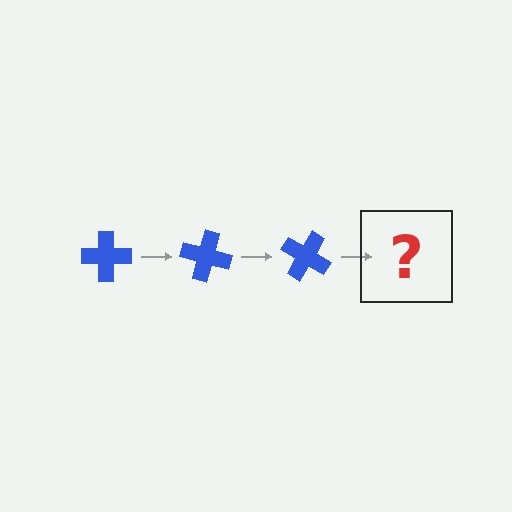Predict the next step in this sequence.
The next step is a blue cross rotated 45 degrees.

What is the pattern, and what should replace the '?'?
The pattern is that the cross rotates 15 degrees each step. The '?' should be a blue cross rotated 45 degrees.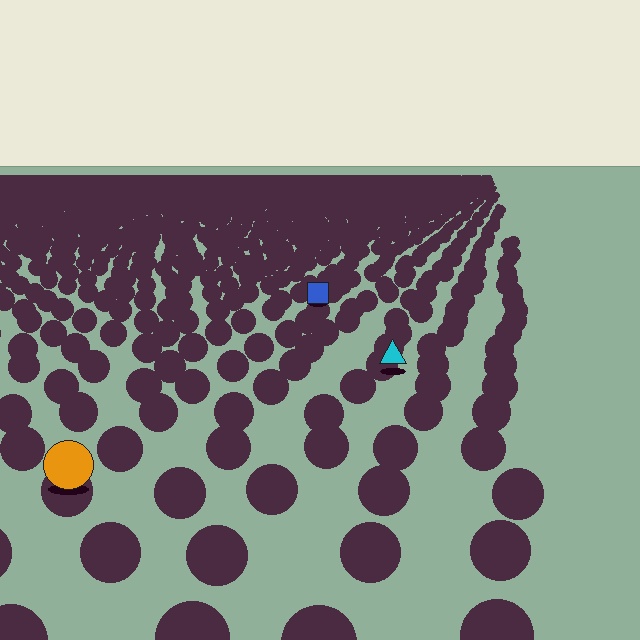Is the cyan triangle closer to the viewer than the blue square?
Yes. The cyan triangle is closer — you can tell from the texture gradient: the ground texture is coarser near it.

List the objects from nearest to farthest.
From nearest to farthest: the orange circle, the cyan triangle, the blue square.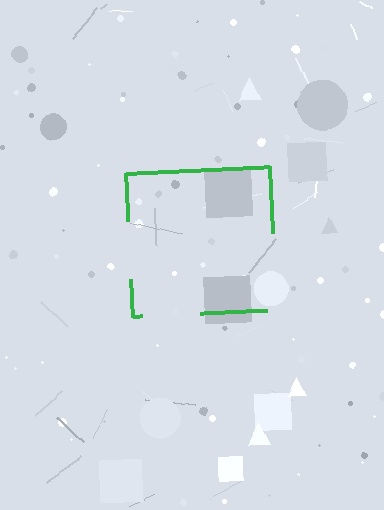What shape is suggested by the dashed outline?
The dashed outline suggests a square.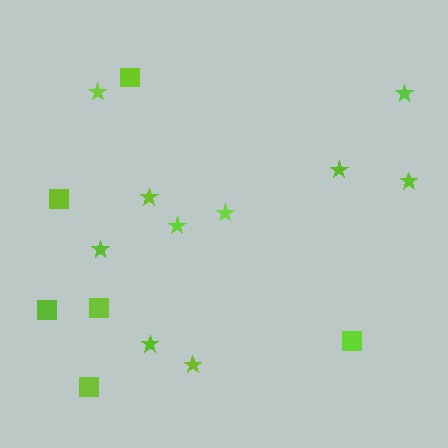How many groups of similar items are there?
There are 2 groups: one group of stars (10) and one group of squares (6).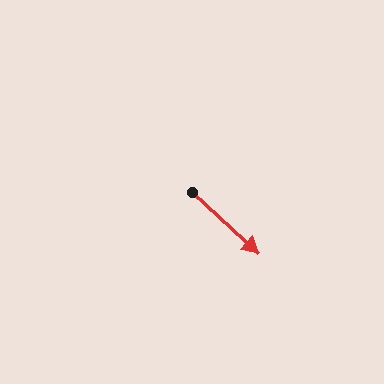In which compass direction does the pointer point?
Southeast.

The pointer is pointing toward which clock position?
Roughly 4 o'clock.